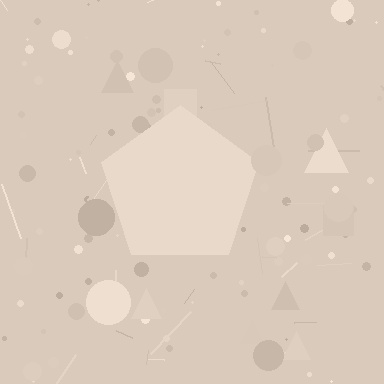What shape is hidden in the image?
A pentagon is hidden in the image.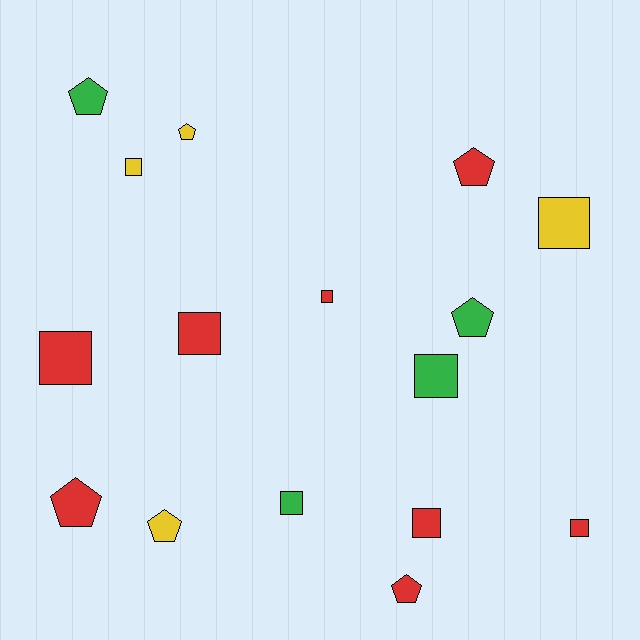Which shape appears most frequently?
Square, with 9 objects.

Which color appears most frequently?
Red, with 8 objects.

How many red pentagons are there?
There are 3 red pentagons.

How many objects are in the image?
There are 16 objects.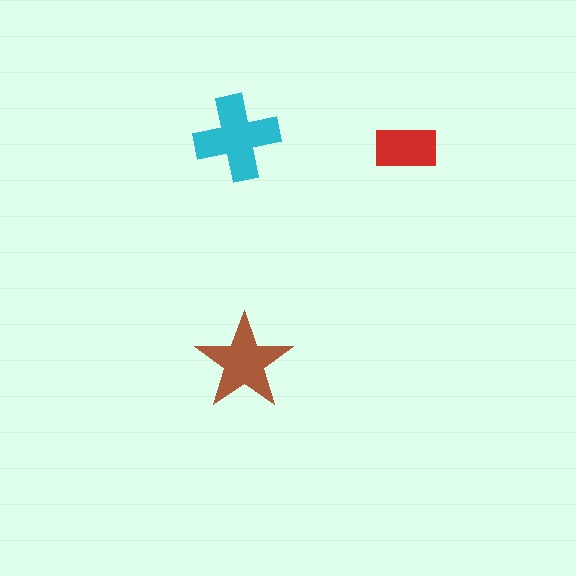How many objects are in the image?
There are 3 objects in the image.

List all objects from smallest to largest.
The red rectangle, the brown star, the cyan cross.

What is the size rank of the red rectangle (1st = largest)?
3rd.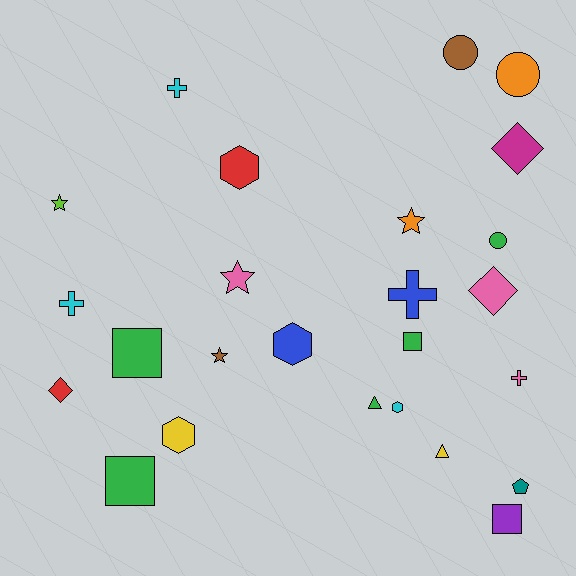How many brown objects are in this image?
There are 2 brown objects.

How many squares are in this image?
There are 4 squares.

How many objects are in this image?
There are 25 objects.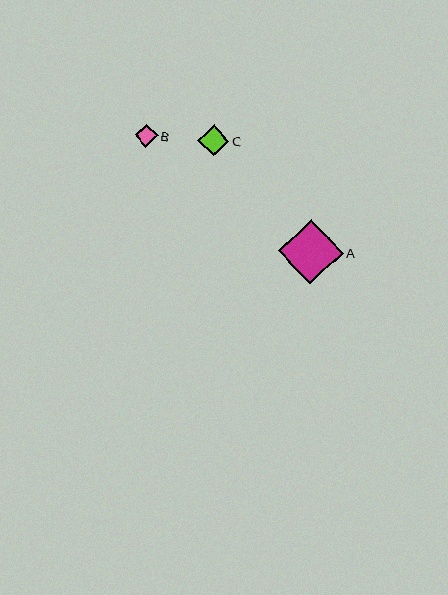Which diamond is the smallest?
Diamond B is the smallest with a size of approximately 23 pixels.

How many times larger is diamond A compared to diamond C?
Diamond A is approximately 2.1 times the size of diamond C.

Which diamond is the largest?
Diamond A is the largest with a size of approximately 64 pixels.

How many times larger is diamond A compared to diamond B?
Diamond A is approximately 2.8 times the size of diamond B.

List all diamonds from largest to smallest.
From largest to smallest: A, C, B.